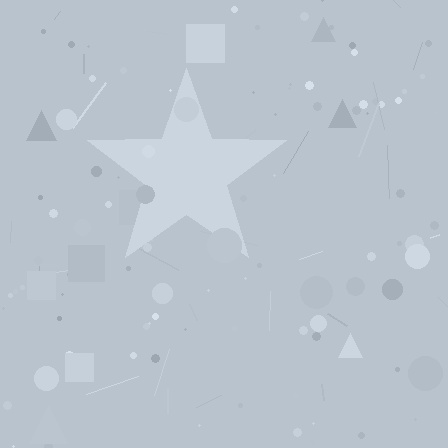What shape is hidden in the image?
A star is hidden in the image.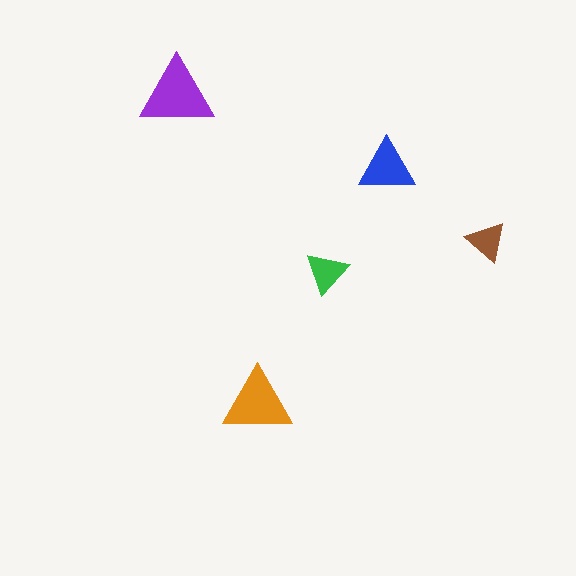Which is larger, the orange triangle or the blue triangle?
The orange one.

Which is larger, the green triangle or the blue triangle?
The blue one.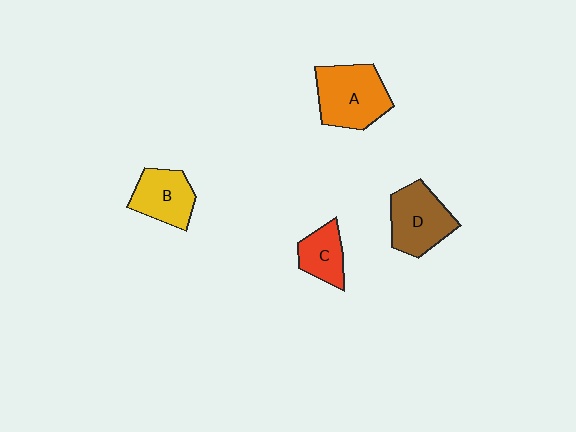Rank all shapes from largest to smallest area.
From largest to smallest: A (orange), D (brown), B (yellow), C (red).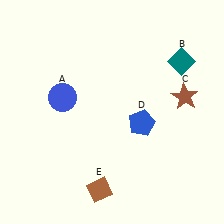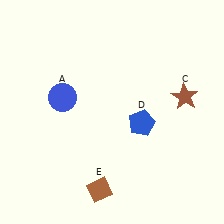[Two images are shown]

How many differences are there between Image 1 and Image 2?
There is 1 difference between the two images.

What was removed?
The teal diamond (B) was removed in Image 2.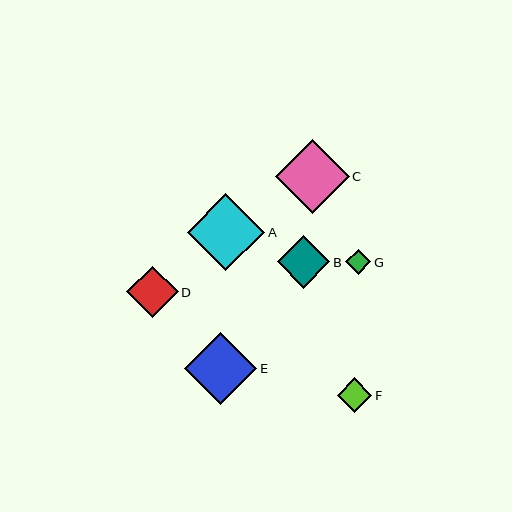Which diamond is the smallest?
Diamond G is the smallest with a size of approximately 26 pixels.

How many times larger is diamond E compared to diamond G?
Diamond E is approximately 2.8 times the size of diamond G.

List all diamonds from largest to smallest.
From largest to smallest: A, C, E, B, D, F, G.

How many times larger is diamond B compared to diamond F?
Diamond B is approximately 1.5 times the size of diamond F.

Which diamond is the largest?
Diamond A is the largest with a size of approximately 78 pixels.